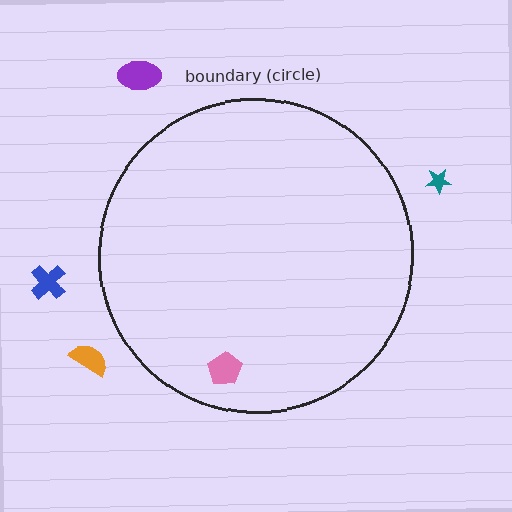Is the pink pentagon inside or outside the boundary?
Inside.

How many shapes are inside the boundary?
1 inside, 4 outside.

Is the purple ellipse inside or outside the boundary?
Outside.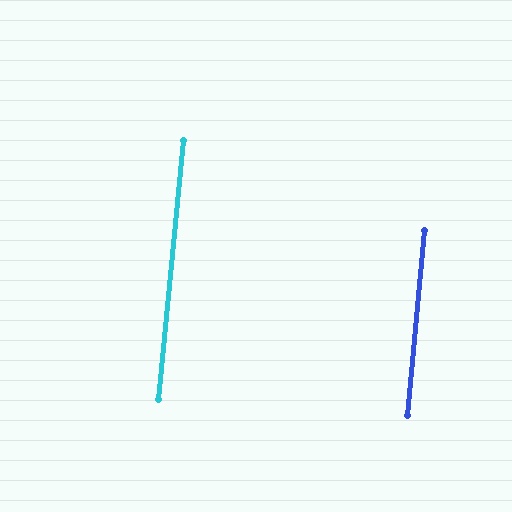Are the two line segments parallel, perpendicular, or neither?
Parallel — their directions differ by only 0.3°.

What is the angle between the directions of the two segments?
Approximately 0 degrees.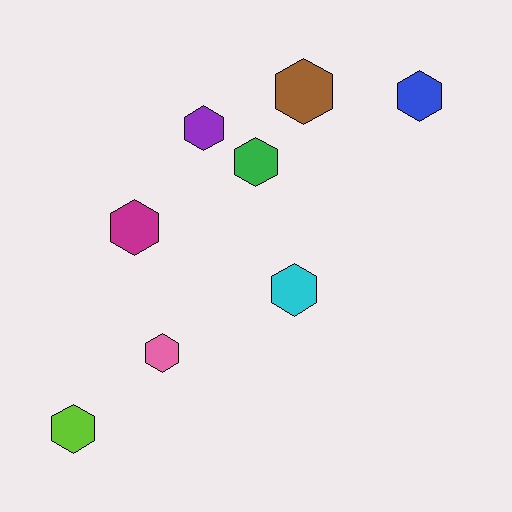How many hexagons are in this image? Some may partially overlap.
There are 8 hexagons.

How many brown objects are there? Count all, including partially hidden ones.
There is 1 brown object.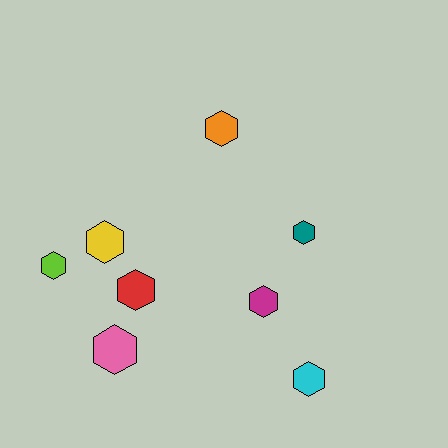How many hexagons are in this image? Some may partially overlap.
There are 8 hexagons.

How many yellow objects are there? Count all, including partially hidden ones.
There is 1 yellow object.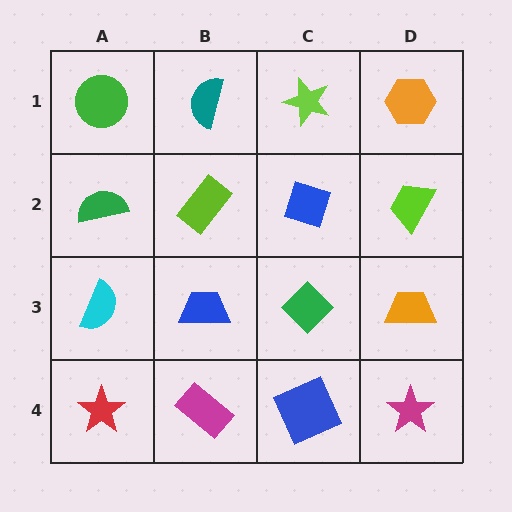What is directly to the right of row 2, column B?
A blue diamond.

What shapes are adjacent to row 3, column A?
A green semicircle (row 2, column A), a red star (row 4, column A), a blue trapezoid (row 3, column B).